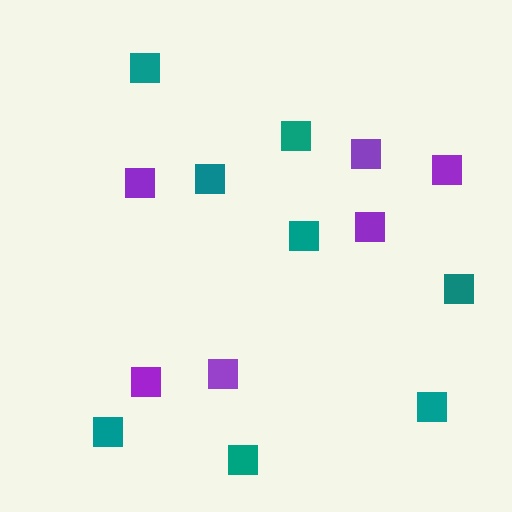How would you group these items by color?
There are 2 groups: one group of purple squares (6) and one group of teal squares (8).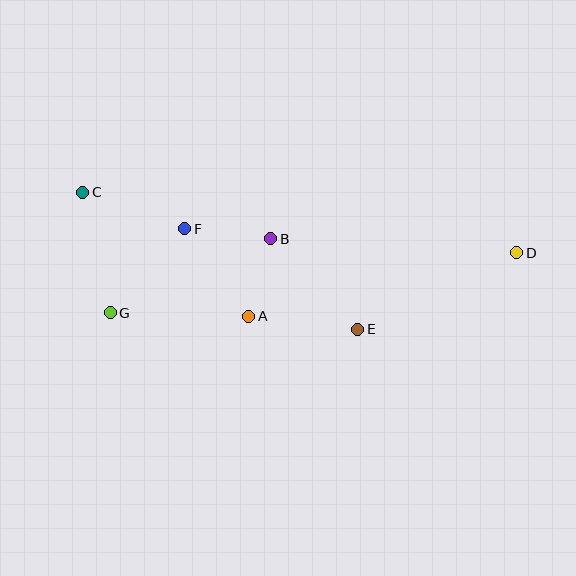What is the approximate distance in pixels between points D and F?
The distance between D and F is approximately 333 pixels.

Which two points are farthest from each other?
Points C and D are farthest from each other.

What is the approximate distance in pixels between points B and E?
The distance between B and E is approximately 125 pixels.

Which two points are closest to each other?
Points A and B are closest to each other.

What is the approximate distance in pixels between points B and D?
The distance between B and D is approximately 246 pixels.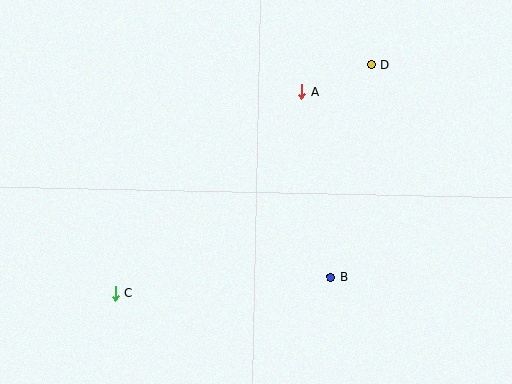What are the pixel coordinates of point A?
Point A is at (302, 92).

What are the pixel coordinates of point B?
Point B is at (331, 277).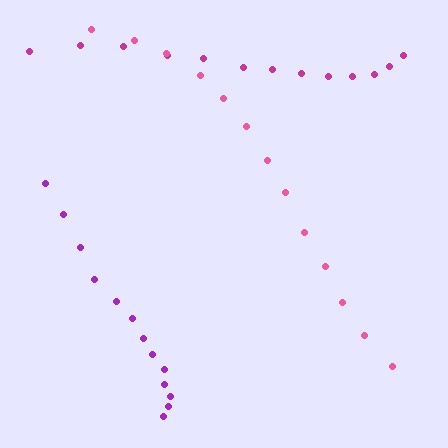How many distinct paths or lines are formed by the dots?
There are 3 distinct paths.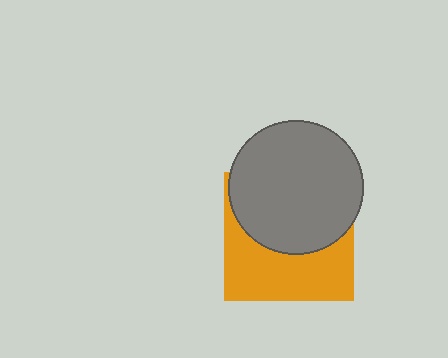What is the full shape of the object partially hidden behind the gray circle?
The partially hidden object is an orange square.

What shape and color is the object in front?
The object in front is a gray circle.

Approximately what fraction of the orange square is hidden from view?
Roughly 53% of the orange square is hidden behind the gray circle.